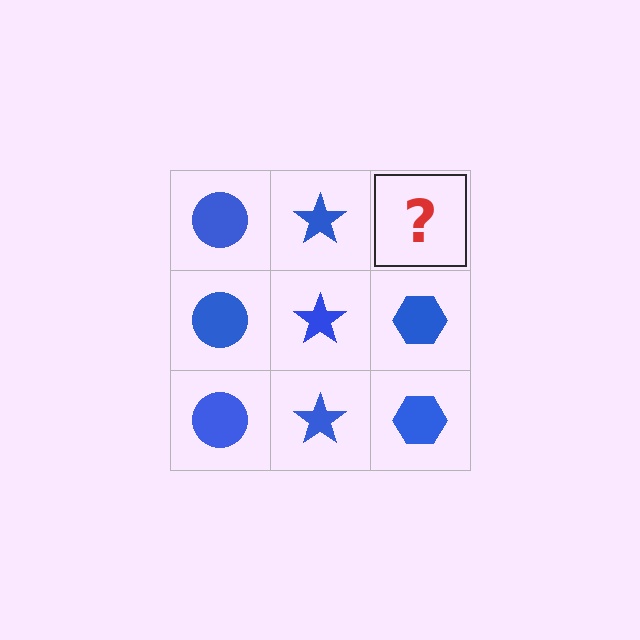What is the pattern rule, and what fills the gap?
The rule is that each column has a consistent shape. The gap should be filled with a blue hexagon.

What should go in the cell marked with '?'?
The missing cell should contain a blue hexagon.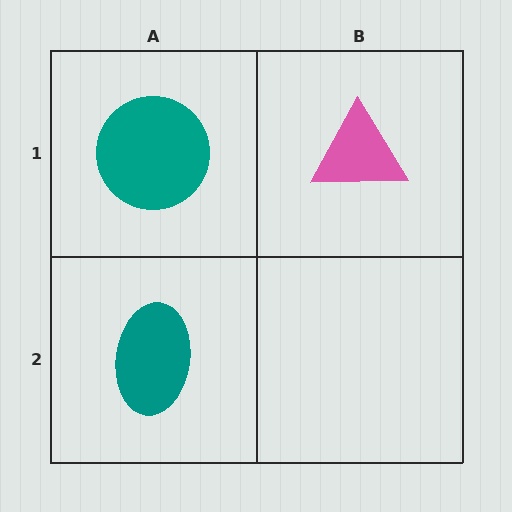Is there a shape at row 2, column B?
No, that cell is empty.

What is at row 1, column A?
A teal circle.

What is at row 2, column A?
A teal ellipse.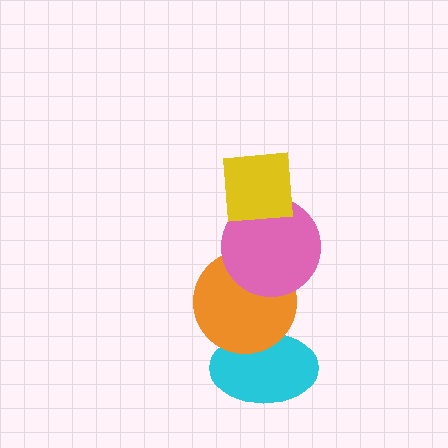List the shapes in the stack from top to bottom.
From top to bottom: the yellow square, the pink circle, the orange circle, the cyan ellipse.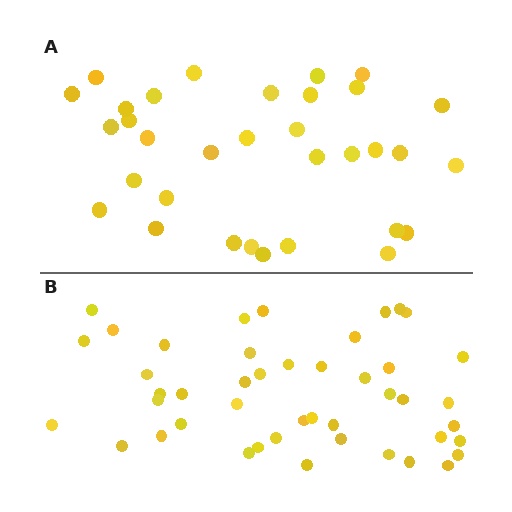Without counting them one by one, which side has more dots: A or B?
Region B (the bottom region) has more dots.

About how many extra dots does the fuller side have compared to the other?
Region B has roughly 12 or so more dots than region A.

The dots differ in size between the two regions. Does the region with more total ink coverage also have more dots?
No. Region A has more total ink coverage because its dots are larger, but region B actually contains more individual dots. Total area can be misleading — the number of items is what matters here.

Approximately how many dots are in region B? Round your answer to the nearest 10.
About 40 dots. (The exact count is 45, which rounds to 40.)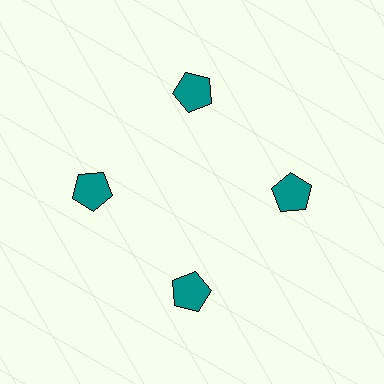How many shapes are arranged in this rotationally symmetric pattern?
There are 4 shapes, arranged in 4 groups of 1.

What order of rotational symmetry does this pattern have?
This pattern has 4-fold rotational symmetry.